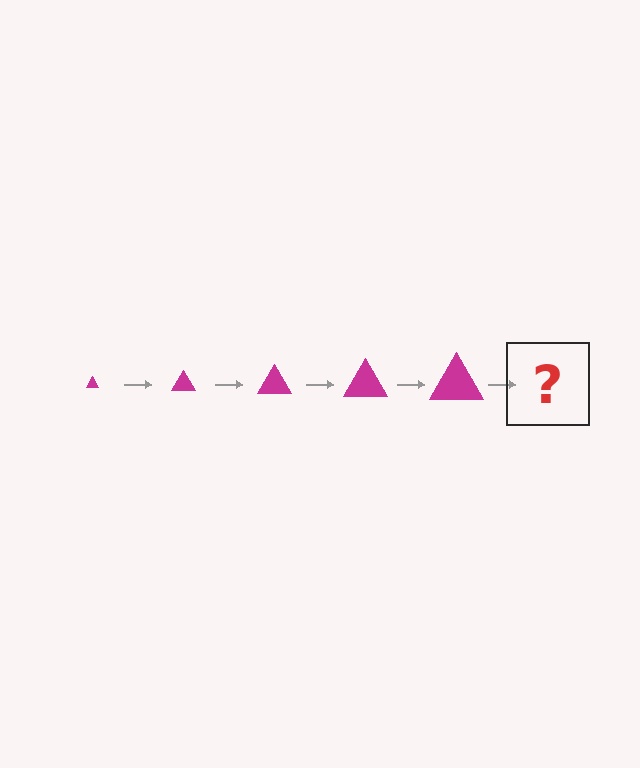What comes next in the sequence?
The next element should be a magenta triangle, larger than the previous one.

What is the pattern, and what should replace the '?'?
The pattern is that the triangle gets progressively larger each step. The '?' should be a magenta triangle, larger than the previous one.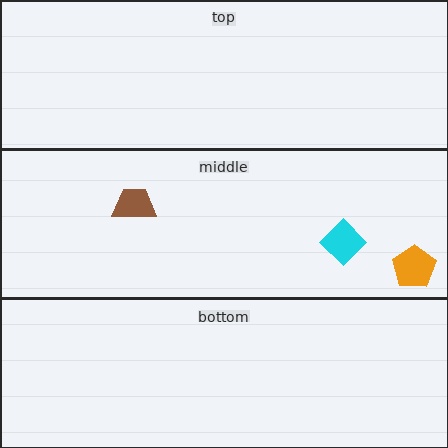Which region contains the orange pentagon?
The middle region.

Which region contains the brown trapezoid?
The middle region.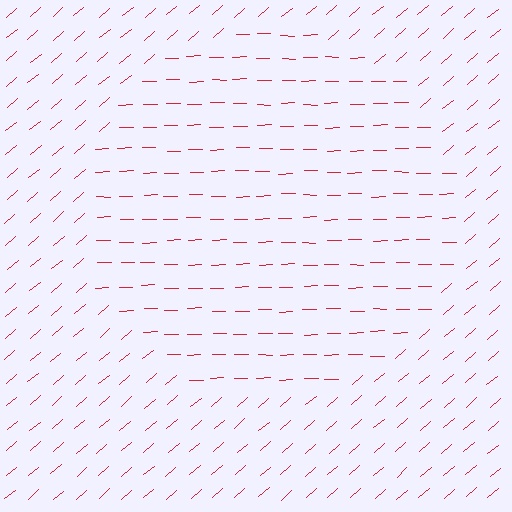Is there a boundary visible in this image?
Yes, there is a texture boundary formed by a change in line orientation.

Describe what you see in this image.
The image is filled with small red line segments. A circle region in the image has lines oriented differently from the surrounding lines, creating a visible texture boundary.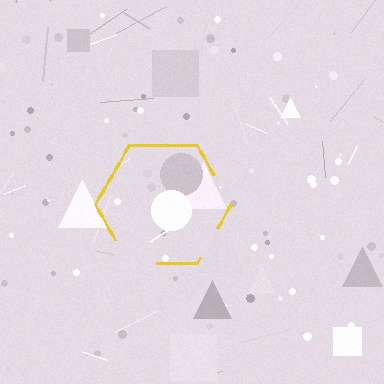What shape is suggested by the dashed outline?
The dashed outline suggests a hexagon.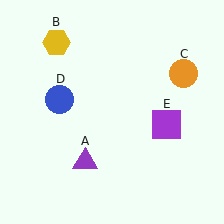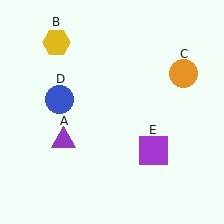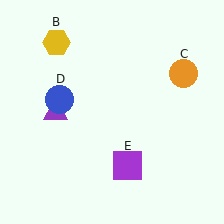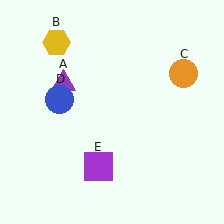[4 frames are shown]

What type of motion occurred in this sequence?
The purple triangle (object A), purple square (object E) rotated clockwise around the center of the scene.